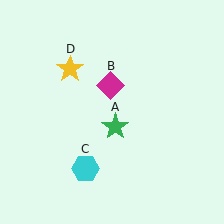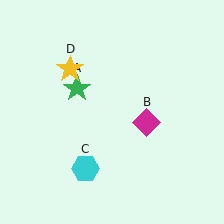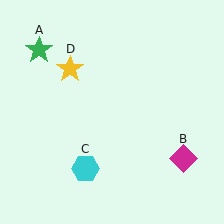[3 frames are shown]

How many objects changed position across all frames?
2 objects changed position: green star (object A), magenta diamond (object B).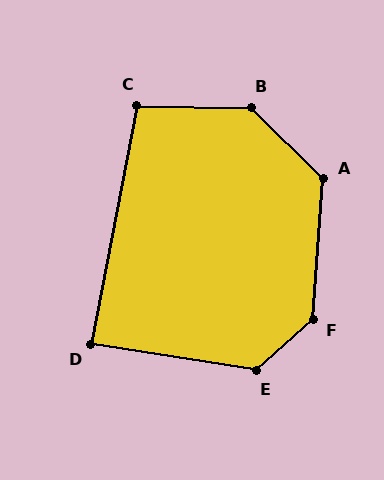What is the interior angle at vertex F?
Approximately 136 degrees (obtuse).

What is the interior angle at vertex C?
Approximately 100 degrees (obtuse).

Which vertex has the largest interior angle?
B, at approximately 136 degrees.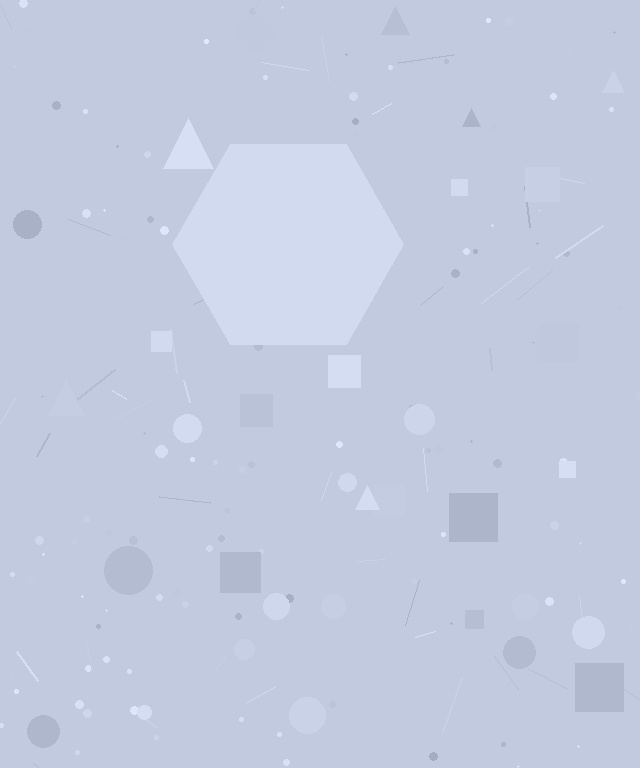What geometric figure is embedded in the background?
A hexagon is embedded in the background.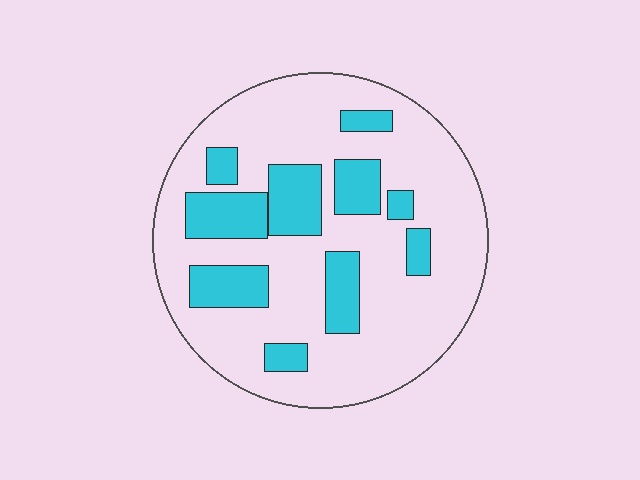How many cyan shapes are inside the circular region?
10.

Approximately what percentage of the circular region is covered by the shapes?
Approximately 25%.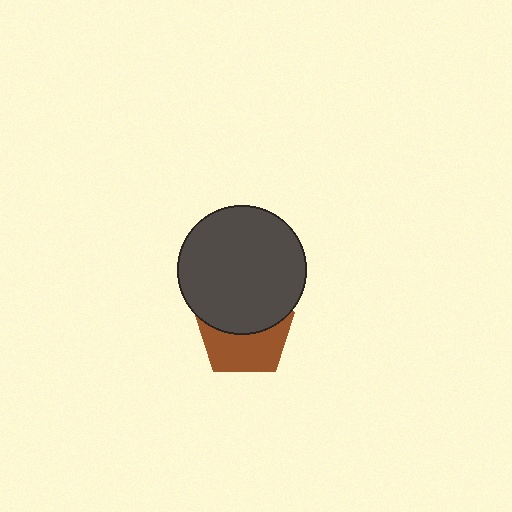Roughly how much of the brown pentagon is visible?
About half of it is visible (roughly 49%).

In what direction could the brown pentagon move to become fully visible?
The brown pentagon could move down. That would shift it out from behind the dark gray circle entirely.